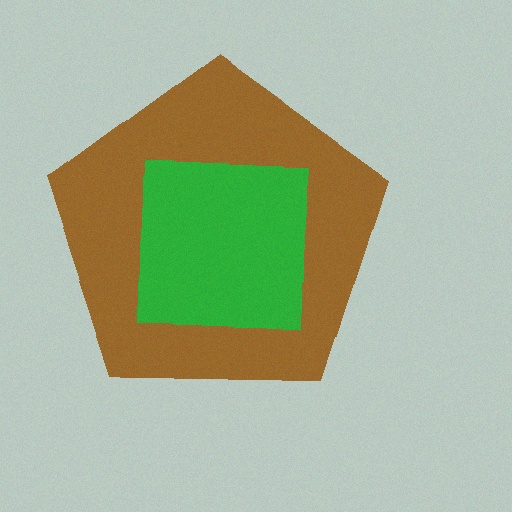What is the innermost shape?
The green square.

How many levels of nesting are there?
2.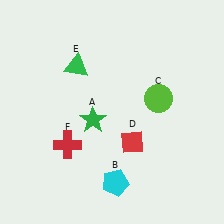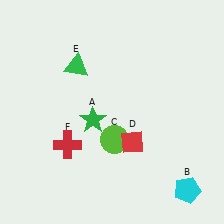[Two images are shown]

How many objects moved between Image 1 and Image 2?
2 objects moved between the two images.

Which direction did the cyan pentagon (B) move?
The cyan pentagon (B) moved right.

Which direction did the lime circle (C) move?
The lime circle (C) moved left.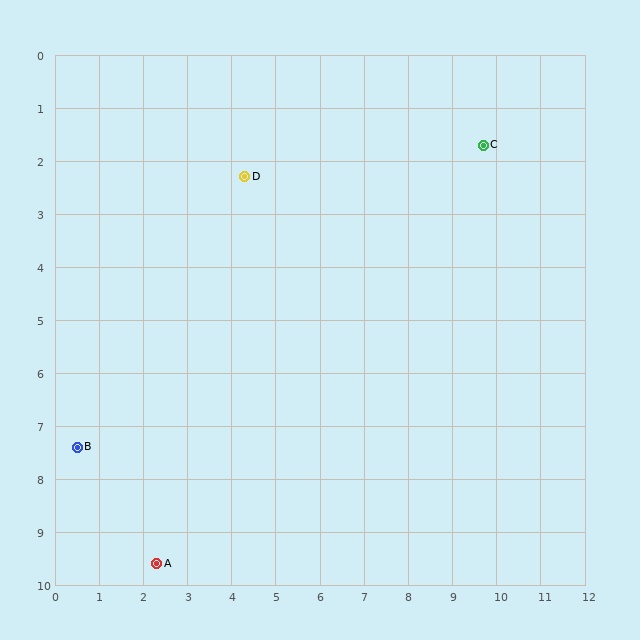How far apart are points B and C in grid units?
Points B and C are about 10.8 grid units apart.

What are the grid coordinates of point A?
Point A is at approximately (2.3, 9.6).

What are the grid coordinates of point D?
Point D is at approximately (4.3, 2.3).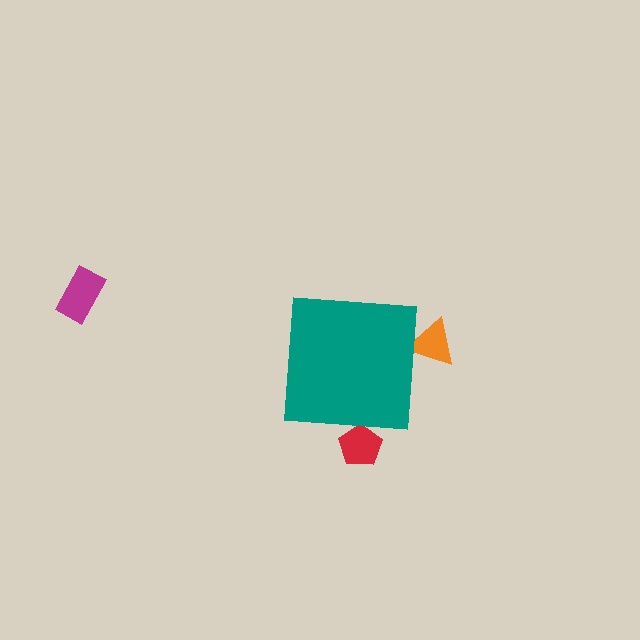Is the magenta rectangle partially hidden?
No, the magenta rectangle is fully visible.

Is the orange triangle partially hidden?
Yes, the orange triangle is partially hidden behind the teal square.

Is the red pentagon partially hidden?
Yes, the red pentagon is partially hidden behind the teal square.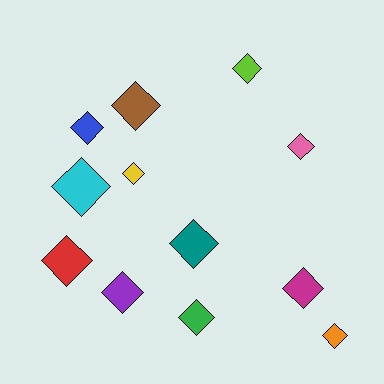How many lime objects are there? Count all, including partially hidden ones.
There is 1 lime object.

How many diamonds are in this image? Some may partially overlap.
There are 12 diamonds.